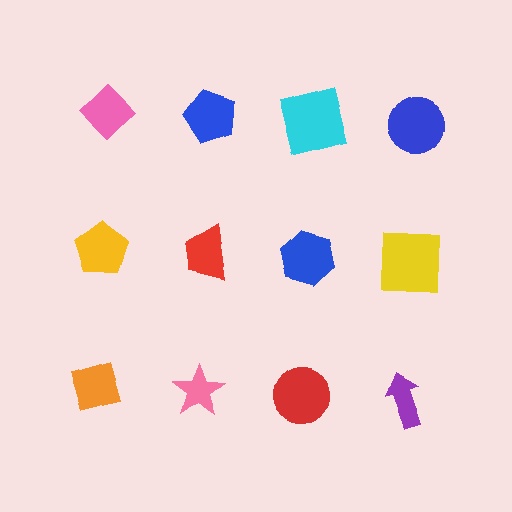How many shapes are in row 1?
4 shapes.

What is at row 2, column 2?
A red trapezoid.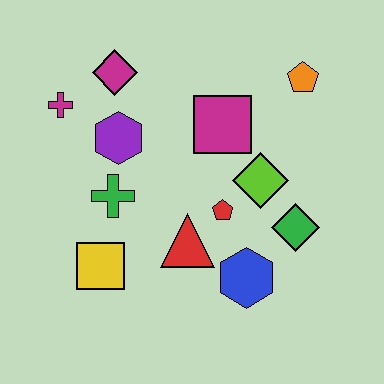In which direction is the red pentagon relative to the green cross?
The red pentagon is to the right of the green cross.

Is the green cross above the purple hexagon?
No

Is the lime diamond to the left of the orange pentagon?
Yes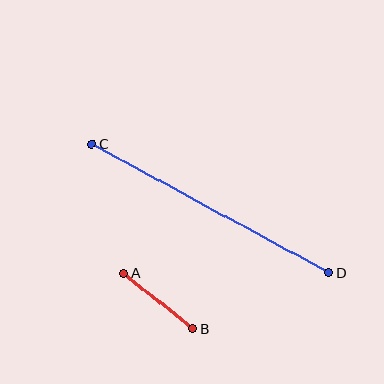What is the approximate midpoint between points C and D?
The midpoint is at approximately (210, 208) pixels.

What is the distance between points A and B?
The distance is approximately 88 pixels.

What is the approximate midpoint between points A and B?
The midpoint is at approximately (158, 301) pixels.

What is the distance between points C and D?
The distance is approximately 269 pixels.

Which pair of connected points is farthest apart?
Points C and D are farthest apart.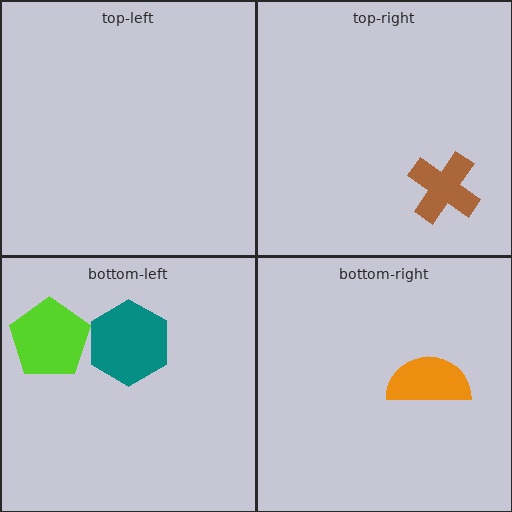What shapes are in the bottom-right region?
The orange semicircle.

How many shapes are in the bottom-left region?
2.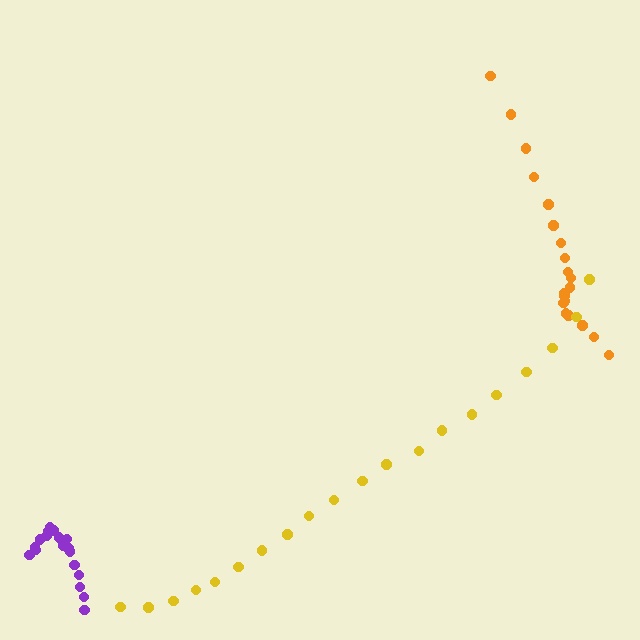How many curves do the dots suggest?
There are 3 distinct paths.